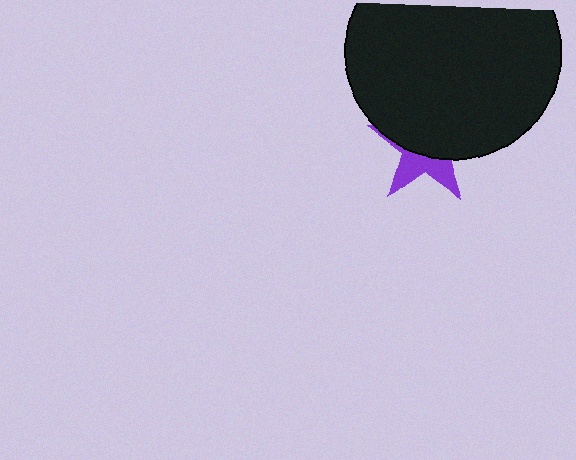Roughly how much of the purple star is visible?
A small part of it is visible (roughly 38%).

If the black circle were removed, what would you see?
You would see the complete purple star.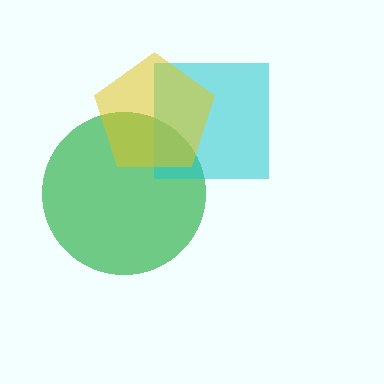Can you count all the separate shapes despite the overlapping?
Yes, there are 3 separate shapes.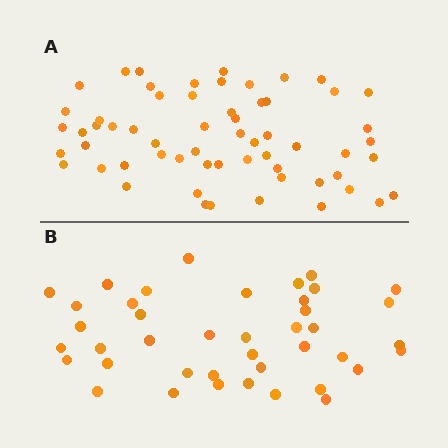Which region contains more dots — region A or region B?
Region A (the top region) has more dots.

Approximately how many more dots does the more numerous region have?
Region A has approximately 20 more dots than region B.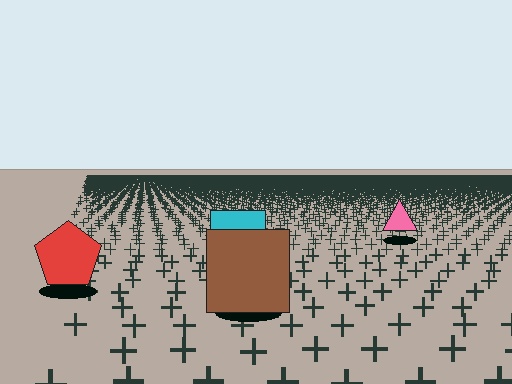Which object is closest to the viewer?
The brown square is closest. The texture marks near it are larger and more spread out.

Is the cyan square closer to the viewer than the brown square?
No. The brown square is closer — you can tell from the texture gradient: the ground texture is coarser near it.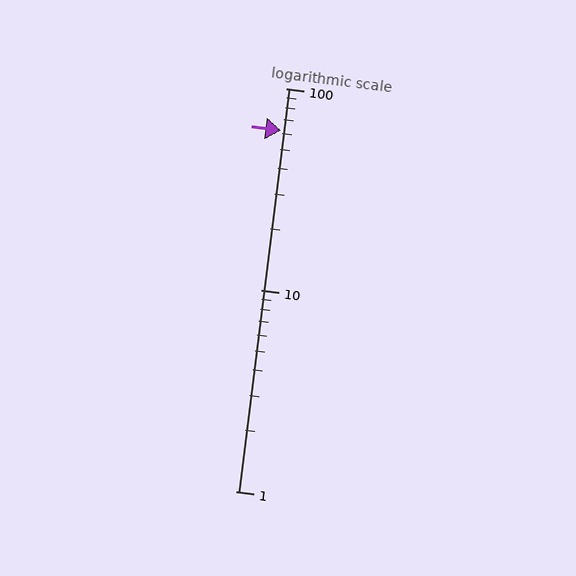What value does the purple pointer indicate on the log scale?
The pointer indicates approximately 62.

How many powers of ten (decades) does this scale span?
The scale spans 2 decades, from 1 to 100.